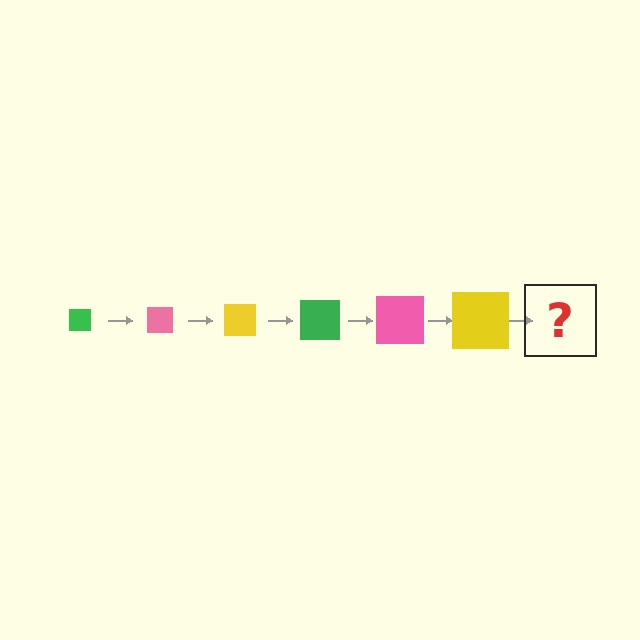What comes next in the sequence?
The next element should be a green square, larger than the previous one.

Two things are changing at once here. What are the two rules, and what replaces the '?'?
The two rules are that the square grows larger each step and the color cycles through green, pink, and yellow. The '?' should be a green square, larger than the previous one.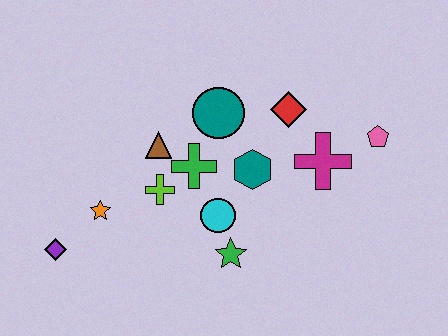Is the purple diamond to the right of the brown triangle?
No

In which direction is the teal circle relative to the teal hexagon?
The teal circle is above the teal hexagon.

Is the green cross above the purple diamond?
Yes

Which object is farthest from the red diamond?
The purple diamond is farthest from the red diamond.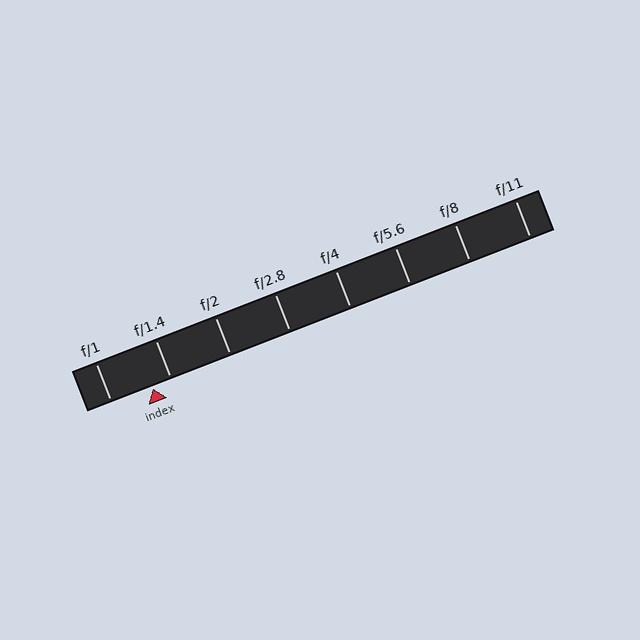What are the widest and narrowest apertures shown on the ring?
The widest aperture shown is f/1 and the narrowest is f/11.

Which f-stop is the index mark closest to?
The index mark is closest to f/1.4.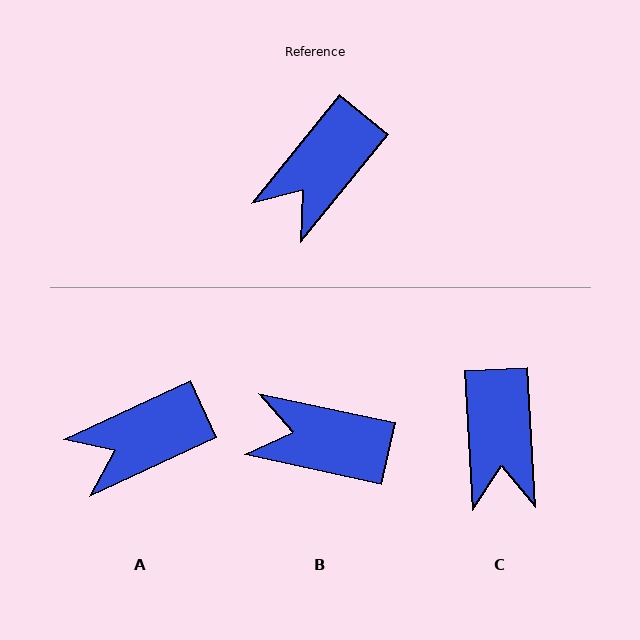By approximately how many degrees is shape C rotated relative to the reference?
Approximately 42 degrees counter-clockwise.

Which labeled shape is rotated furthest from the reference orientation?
B, about 63 degrees away.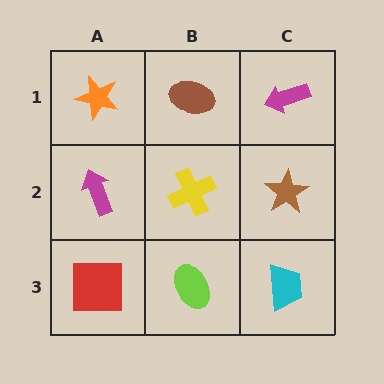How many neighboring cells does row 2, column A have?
3.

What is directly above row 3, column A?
A magenta arrow.